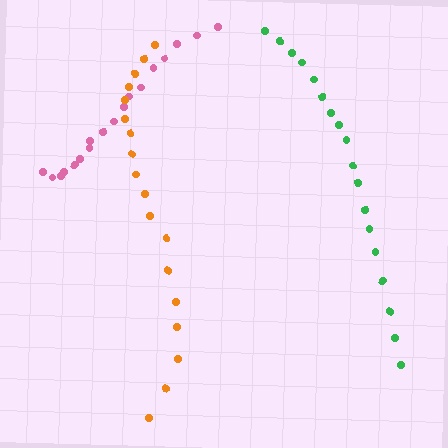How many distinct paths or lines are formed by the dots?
There are 3 distinct paths.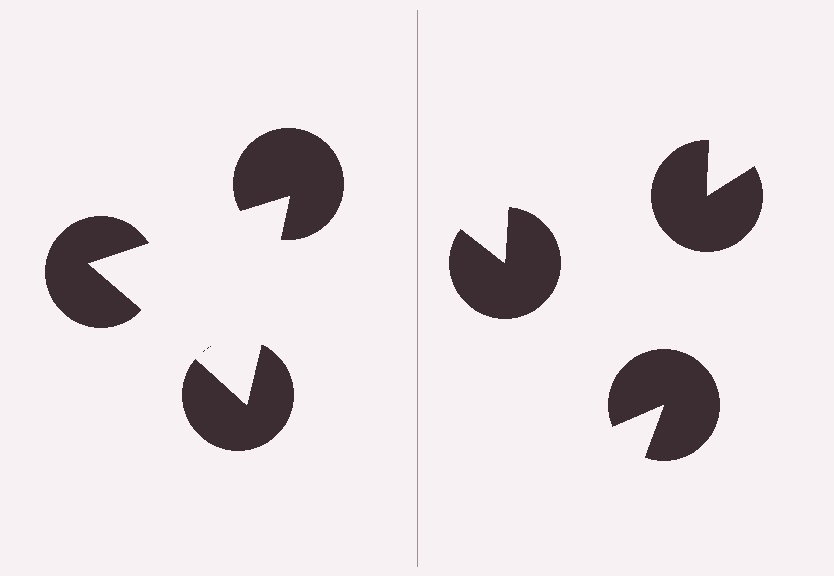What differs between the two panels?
The pac-man discs are positioned identically on both sides; only the wedge orientations differ. On the left they align to a triangle; on the right they are misaligned.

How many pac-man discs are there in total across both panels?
6 — 3 on each side.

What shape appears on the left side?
An illusory triangle.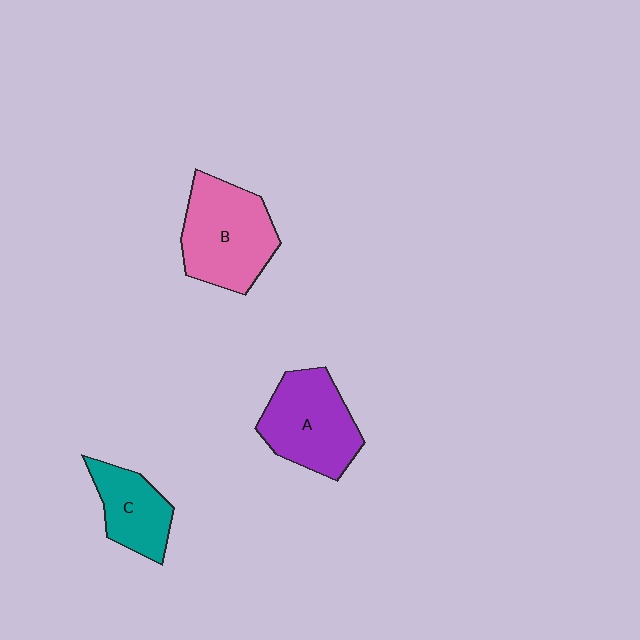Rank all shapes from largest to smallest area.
From largest to smallest: B (pink), A (purple), C (teal).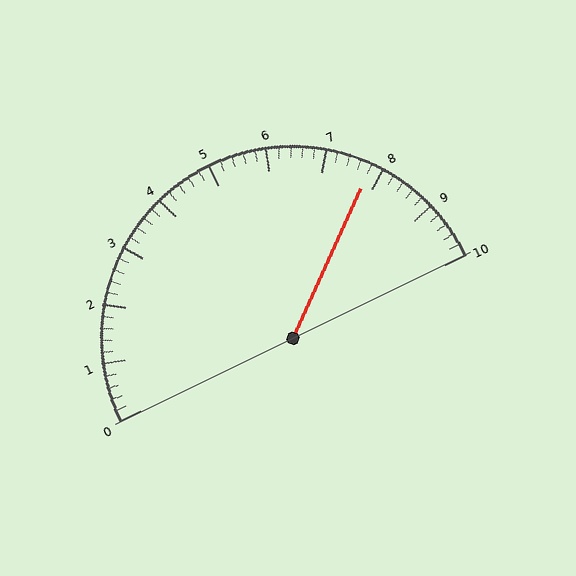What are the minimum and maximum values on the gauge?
The gauge ranges from 0 to 10.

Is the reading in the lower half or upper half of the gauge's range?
The reading is in the upper half of the range (0 to 10).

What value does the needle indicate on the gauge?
The needle indicates approximately 7.8.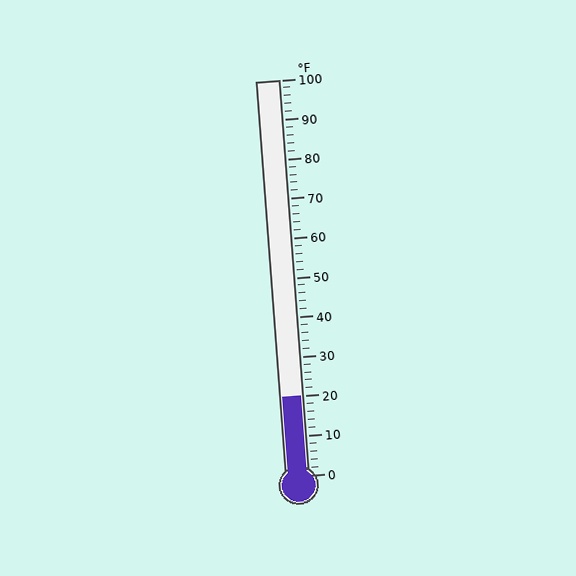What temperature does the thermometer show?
The thermometer shows approximately 20°F.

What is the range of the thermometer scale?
The thermometer scale ranges from 0°F to 100°F.